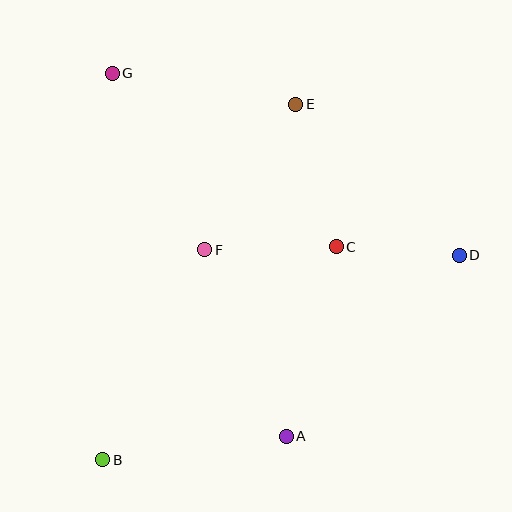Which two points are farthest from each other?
Points B and D are farthest from each other.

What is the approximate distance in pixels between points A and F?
The distance between A and F is approximately 204 pixels.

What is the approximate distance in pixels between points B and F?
The distance between B and F is approximately 234 pixels.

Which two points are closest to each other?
Points C and D are closest to each other.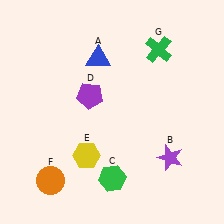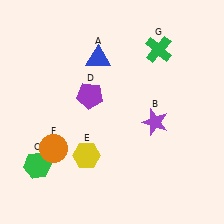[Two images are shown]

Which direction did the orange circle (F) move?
The orange circle (F) moved up.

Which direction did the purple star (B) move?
The purple star (B) moved up.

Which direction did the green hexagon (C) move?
The green hexagon (C) moved left.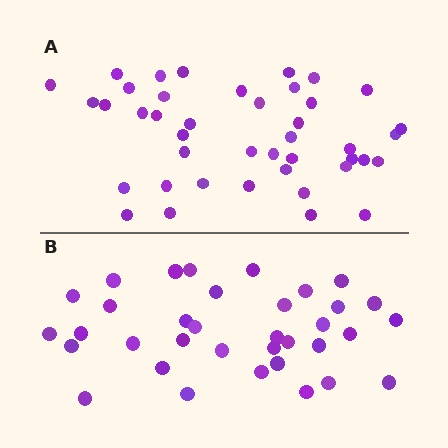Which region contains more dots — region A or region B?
Region A (the top region) has more dots.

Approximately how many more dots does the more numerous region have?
Region A has roughly 8 or so more dots than region B.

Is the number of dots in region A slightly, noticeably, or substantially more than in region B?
Region A has only slightly more — the two regions are fairly close. The ratio is roughly 1.2 to 1.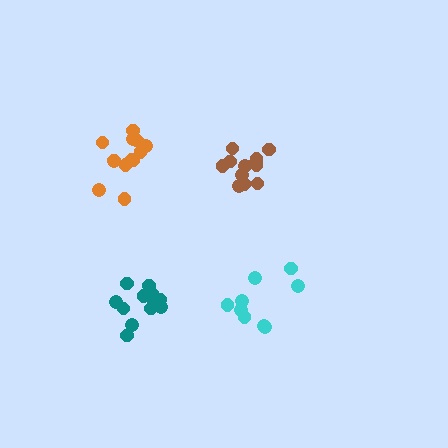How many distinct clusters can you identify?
There are 4 distinct clusters.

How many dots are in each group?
Group 1: 12 dots, Group 2: 12 dots, Group 3: 13 dots, Group 4: 9 dots (46 total).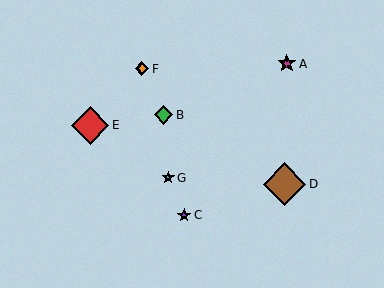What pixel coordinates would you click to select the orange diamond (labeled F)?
Click at (142, 69) to select the orange diamond F.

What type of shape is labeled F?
Shape F is an orange diamond.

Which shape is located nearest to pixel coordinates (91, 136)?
The red diamond (labeled E) at (90, 125) is nearest to that location.